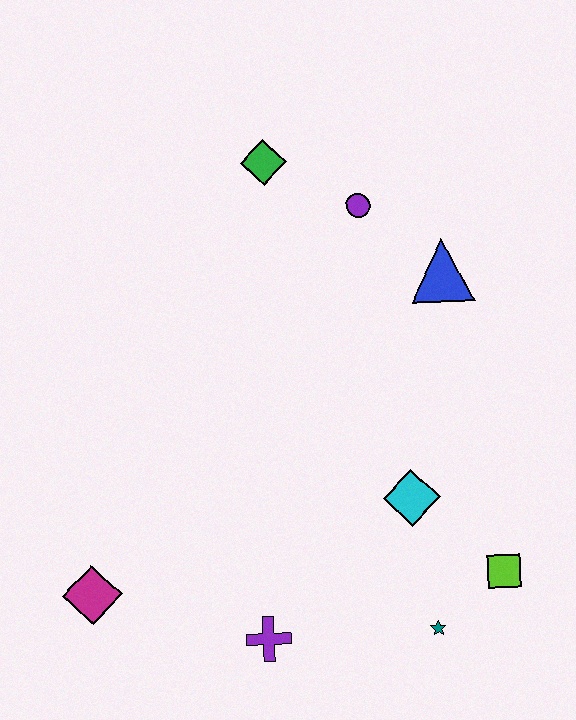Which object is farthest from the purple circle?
The magenta diamond is farthest from the purple circle.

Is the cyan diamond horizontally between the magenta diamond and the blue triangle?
Yes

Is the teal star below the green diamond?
Yes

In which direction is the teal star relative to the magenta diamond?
The teal star is to the right of the magenta diamond.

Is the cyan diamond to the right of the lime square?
No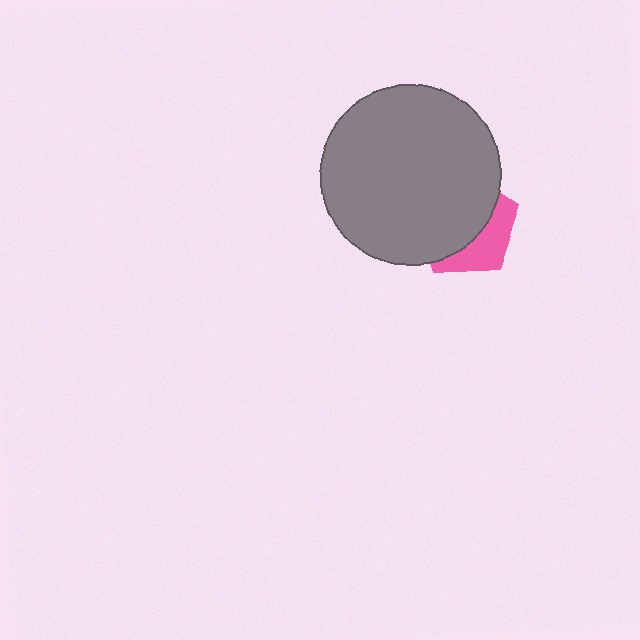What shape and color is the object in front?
The object in front is a gray circle.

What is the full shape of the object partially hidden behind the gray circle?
The partially hidden object is a pink pentagon.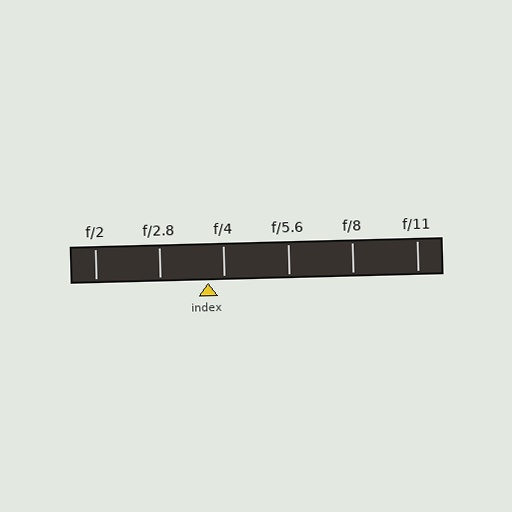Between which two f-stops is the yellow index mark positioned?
The index mark is between f/2.8 and f/4.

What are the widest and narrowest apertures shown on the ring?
The widest aperture shown is f/2 and the narrowest is f/11.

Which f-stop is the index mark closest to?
The index mark is closest to f/4.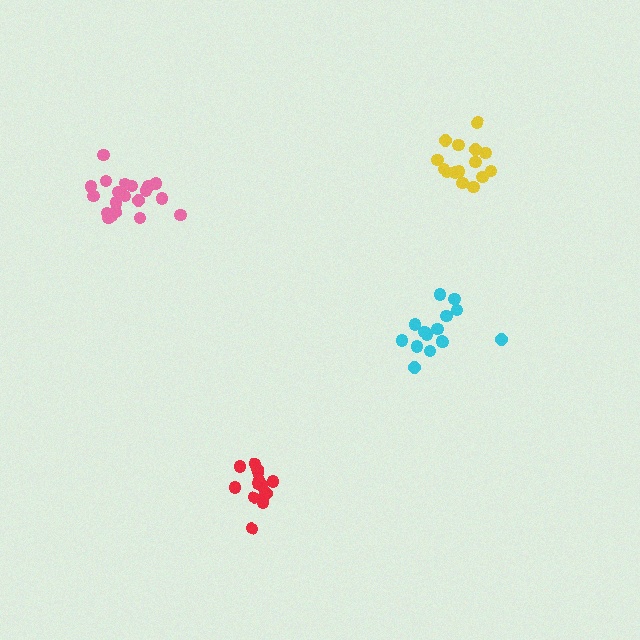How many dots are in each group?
Group 1: 21 dots, Group 2: 15 dots, Group 3: 15 dots, Group 4: 15 dots (66 total).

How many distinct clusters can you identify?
There are 4 distinct clusters.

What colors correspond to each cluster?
The clusters are colored: pink, yellow, red, cyan.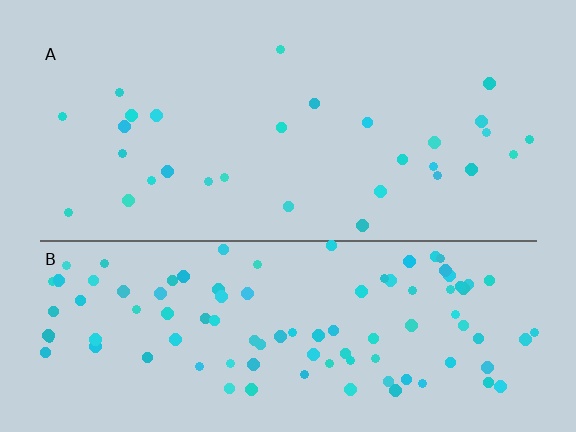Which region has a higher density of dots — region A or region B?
B (the bottom).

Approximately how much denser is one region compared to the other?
Approximately 3.5× — region B over region A.